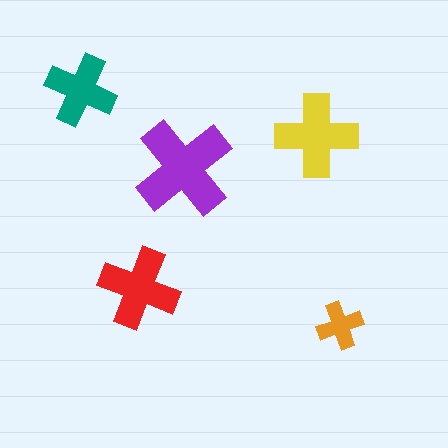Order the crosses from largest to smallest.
the purple one, the yellow one, the red one, the teal one, the orange one.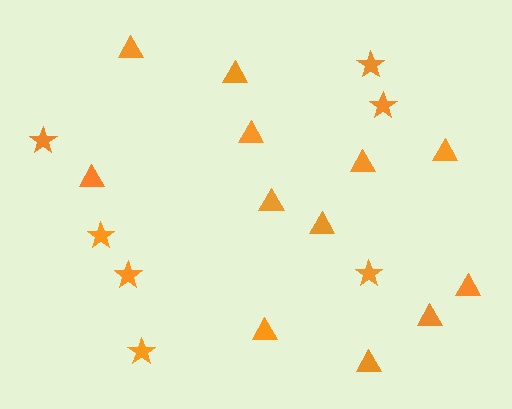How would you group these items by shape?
There are 2 groups: one group of triangles (12) and one group of stars (7).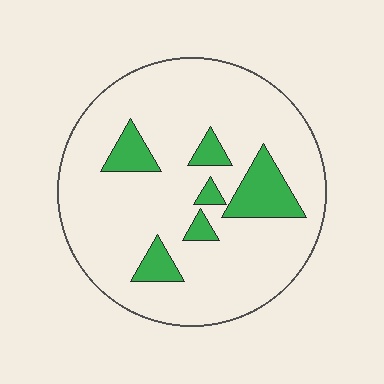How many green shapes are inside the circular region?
6.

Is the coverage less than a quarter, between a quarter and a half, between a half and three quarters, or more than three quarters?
Less than a quarter.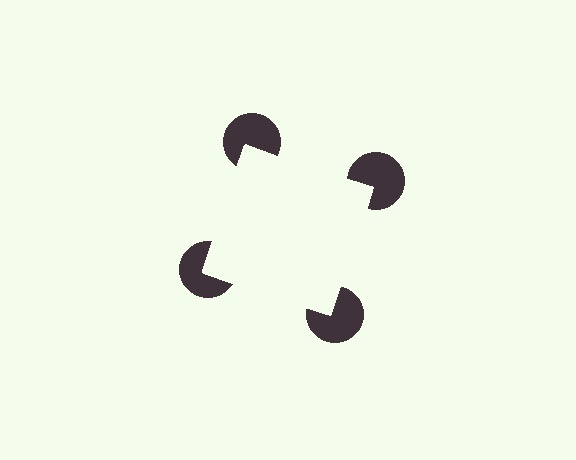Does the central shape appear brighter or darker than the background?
It typically appears slightly brighter than the background, even though no actual brightness change is drawn.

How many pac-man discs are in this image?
There are 4 — one at each vertex of the illusory square.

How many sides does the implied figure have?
4 sides.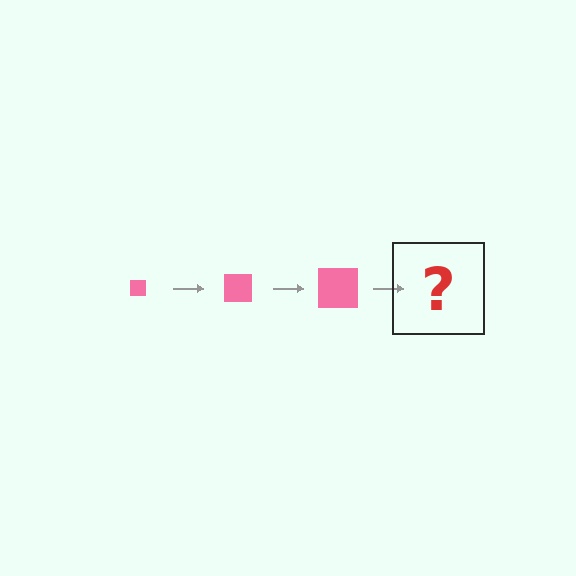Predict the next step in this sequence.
The next step is a pink square, larger than the previous one.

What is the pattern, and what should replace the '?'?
The pattern is that the square gets progressively larger each step. The '?' should be a pink square, larger than the previous one.